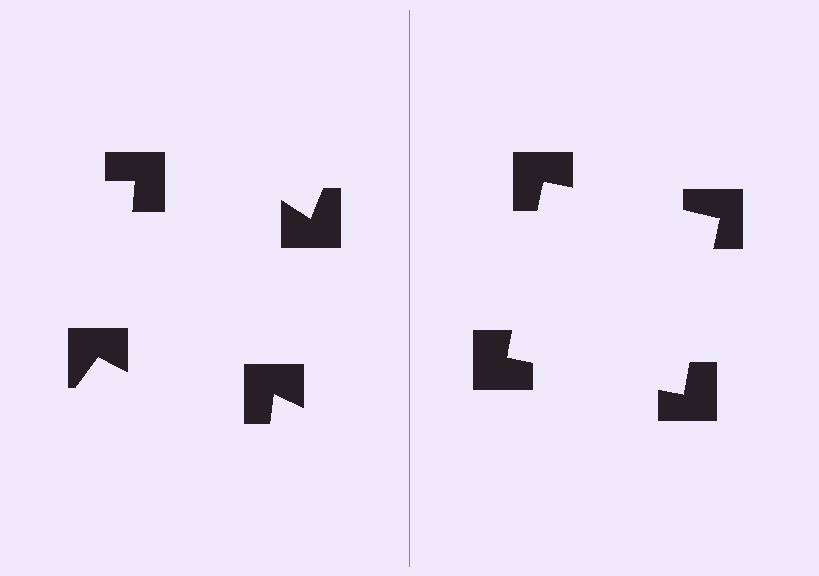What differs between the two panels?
The notched squares are positioned identically on both sides; only the wedge orientations differ. On the right they align to a square; on the left they are misaligned.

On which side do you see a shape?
An illusory square appears on the right side. On the left side the wedge cuts are rotated, so no coherent shape forms.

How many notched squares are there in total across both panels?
8 — 4 on each side.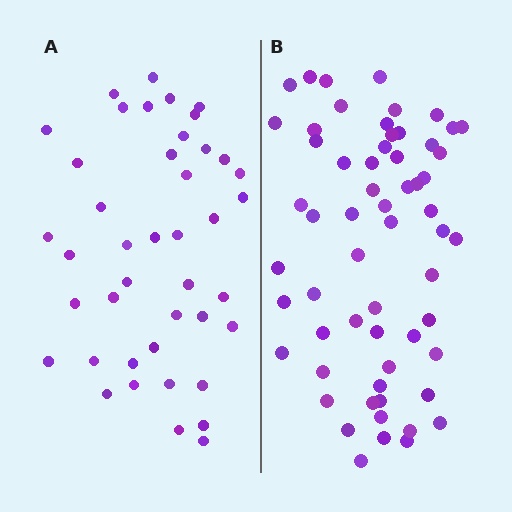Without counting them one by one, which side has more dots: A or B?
Region B (the right region) has more dots.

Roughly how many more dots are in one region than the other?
Region B has approximately 20 more dots than region A.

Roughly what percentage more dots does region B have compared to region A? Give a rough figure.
About 45% more.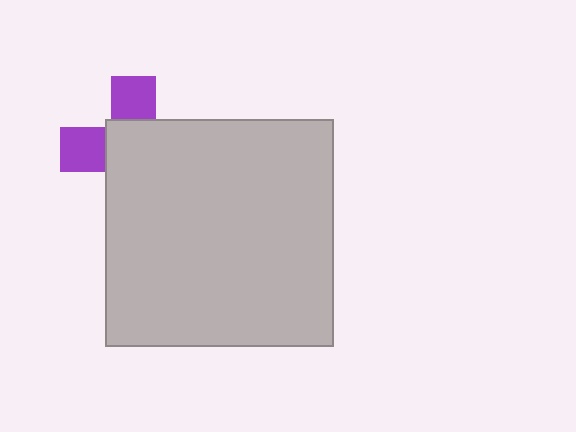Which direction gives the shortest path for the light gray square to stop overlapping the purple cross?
Moving toward the lower-right gives the shortest separation.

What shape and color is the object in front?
The object in front is a light gray square.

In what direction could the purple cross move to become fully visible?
The purple cross could move toward the upper-left. That would shift it out from behind the light gray square entirely.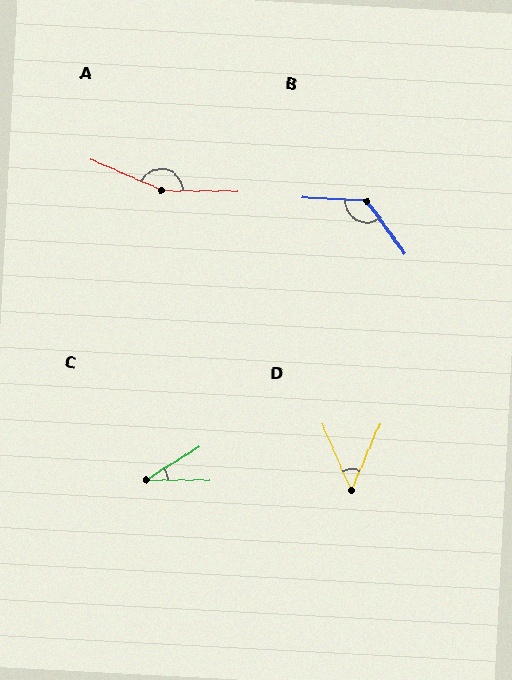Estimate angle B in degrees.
Approximately 129 degrees.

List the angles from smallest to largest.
C (32°), D (47°), B (129°), A (157°).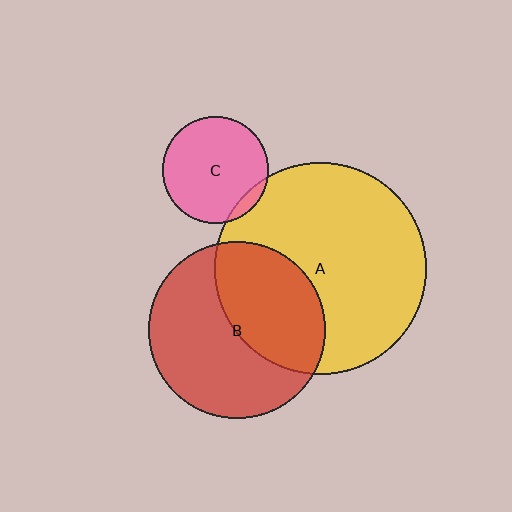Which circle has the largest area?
Circle A (yellow).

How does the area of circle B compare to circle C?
Approximately 2.8 times.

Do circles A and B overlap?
Yes.